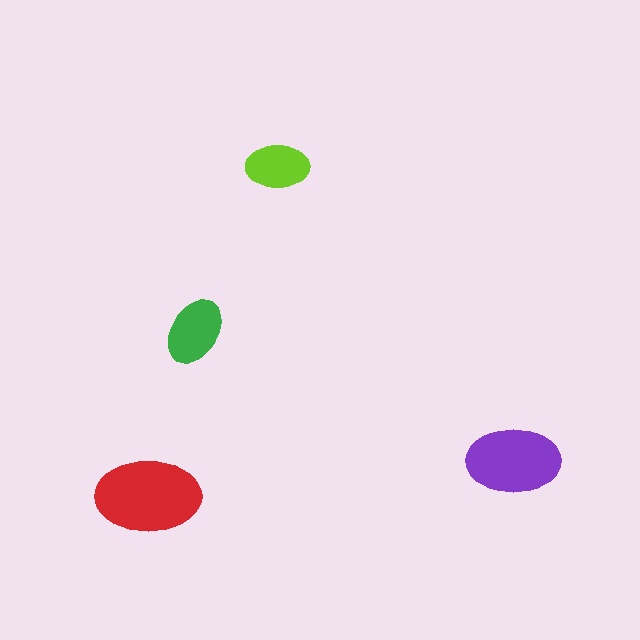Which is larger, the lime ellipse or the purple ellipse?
The purple one.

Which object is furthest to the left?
The red ellipse is leftmost.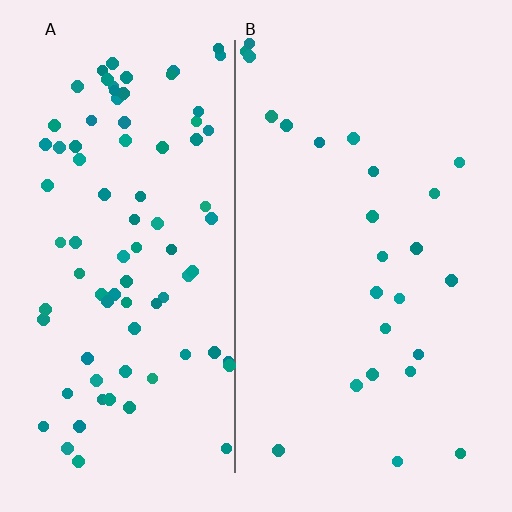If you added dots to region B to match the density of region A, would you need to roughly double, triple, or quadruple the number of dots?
Approximately triple.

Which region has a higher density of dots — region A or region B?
A (the left).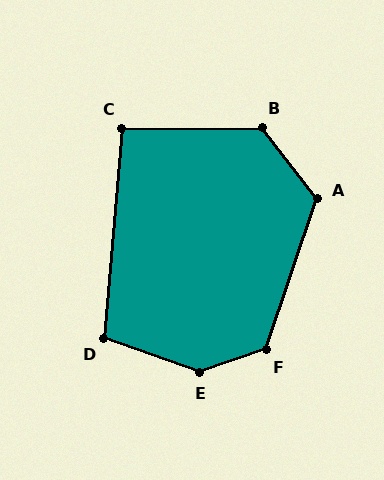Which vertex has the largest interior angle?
E, at approximately 142 degrees.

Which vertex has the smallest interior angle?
C, at approximately 95 degrees.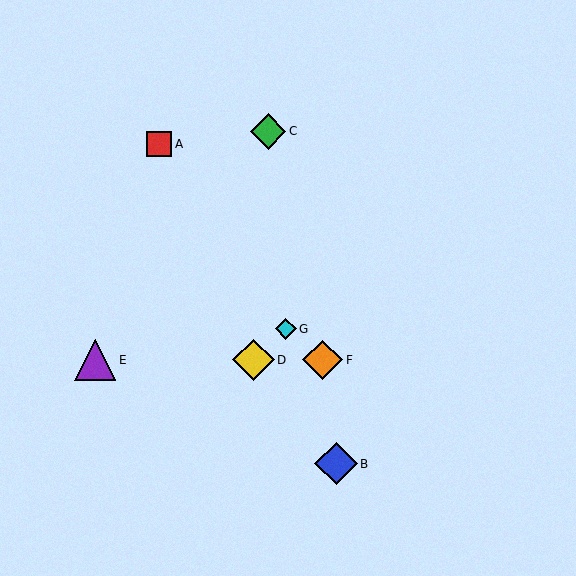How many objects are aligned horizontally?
3 objects (D, E, F) are aligned horizontally.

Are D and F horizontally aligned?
Yes, both are at y≈360.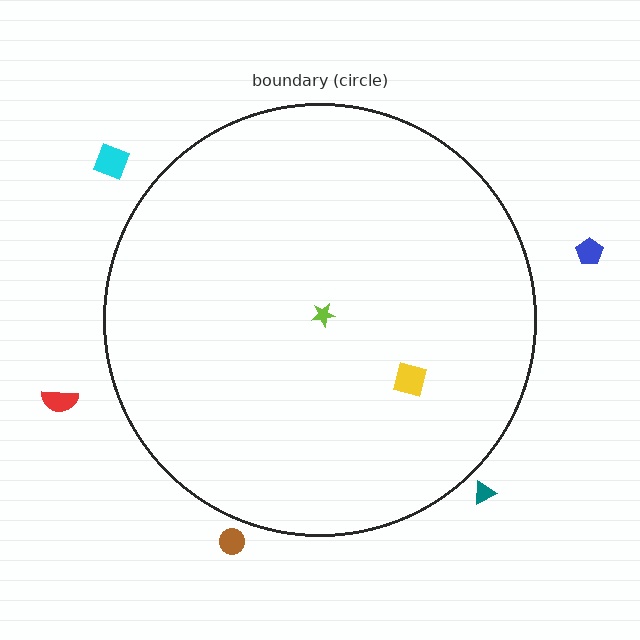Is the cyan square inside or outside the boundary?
Outside.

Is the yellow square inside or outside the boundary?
Inside.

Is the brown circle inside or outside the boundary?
Outside.